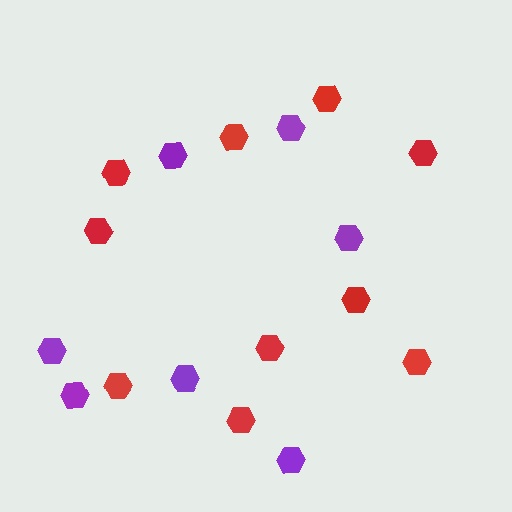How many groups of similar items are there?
There are 2 groups: one group of red hexagons (10) and one group of purple hexagons (7).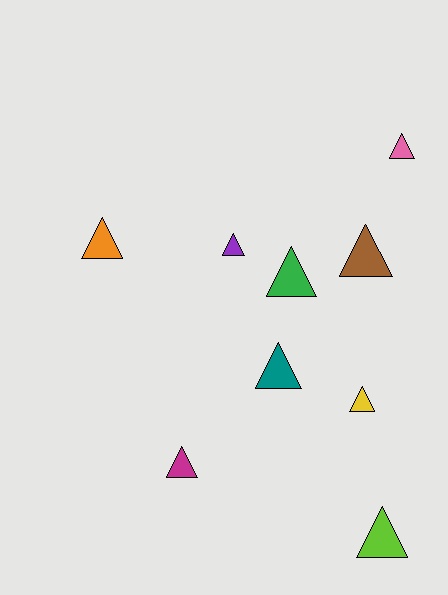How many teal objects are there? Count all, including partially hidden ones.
There is 1 teal object.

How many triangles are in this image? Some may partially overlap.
There are 9 triangles.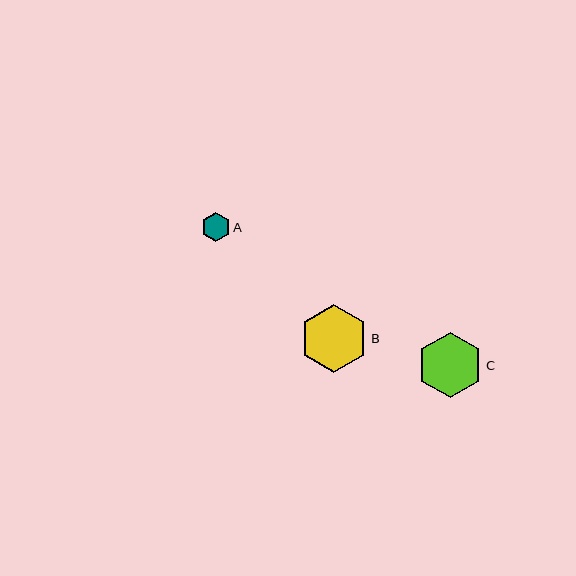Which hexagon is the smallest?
Hexagon A is the smallest with a size of approximately 29 pixels.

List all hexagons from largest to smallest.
From largest to smallest: B, C, A.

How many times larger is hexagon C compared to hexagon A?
Hexagon C is approximately 2.3 times the size of hexagon A.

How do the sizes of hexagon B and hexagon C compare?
Hexagon B and hexagon C are approximately the same size.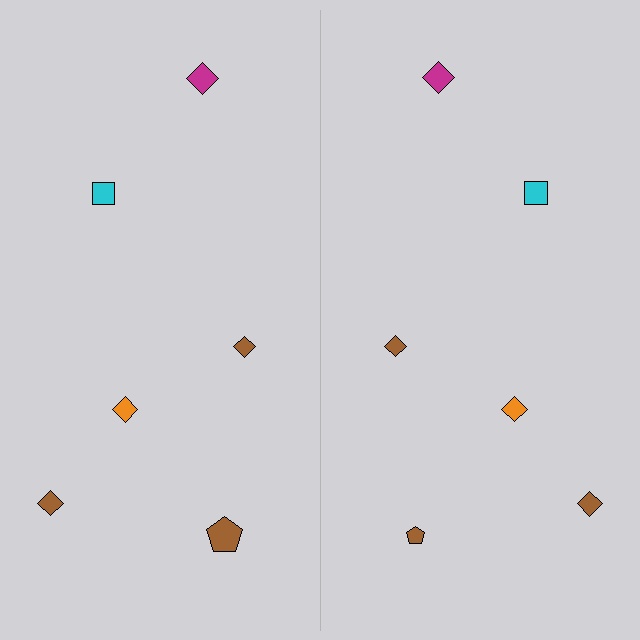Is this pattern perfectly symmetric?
No, the pattern is not perfectly symmetric. The brown pentagon on the right side has a different size than its mirror counterpart.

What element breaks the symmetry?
The brown pentagon on the right side has a different size than its mirror counterpart.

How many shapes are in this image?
There are 12 shapes in this image.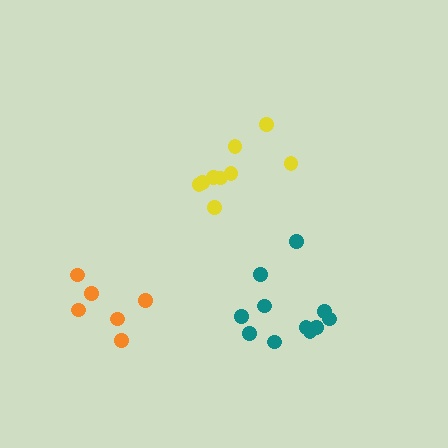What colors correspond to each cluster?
The clusters are colored: orange, yellow, teal.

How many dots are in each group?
Group 1: 6 dots, Group 2: 9 dots, Group 3: 11 dots (26 total).